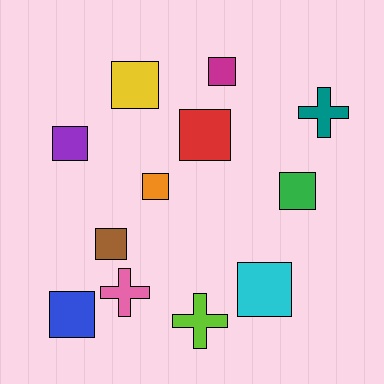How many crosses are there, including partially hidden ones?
There are 3 crosses.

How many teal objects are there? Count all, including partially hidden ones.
There is 1 teal object.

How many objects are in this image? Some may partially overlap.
There are 12 objects.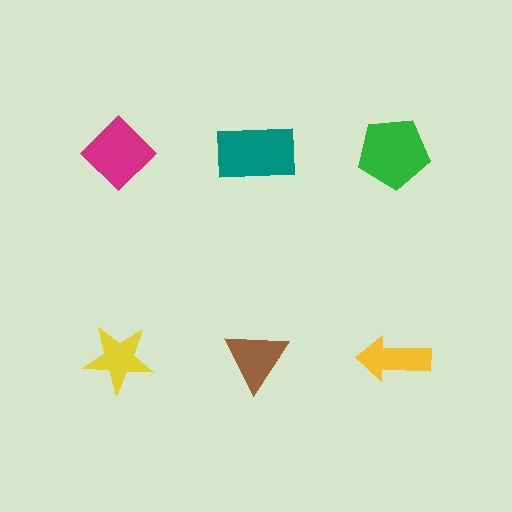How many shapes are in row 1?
3 shapes.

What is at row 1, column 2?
A teal rectangle.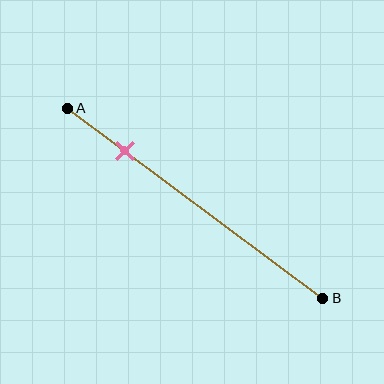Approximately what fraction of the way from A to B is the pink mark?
The pink mark is approximately 20% of the way from A to B.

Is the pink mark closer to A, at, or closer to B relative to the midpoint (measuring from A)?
The pink mark is closer to point A than the midpoint of segment AB.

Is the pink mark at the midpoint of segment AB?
No, the mark is at about 20% from A, not at the 50% midpoint.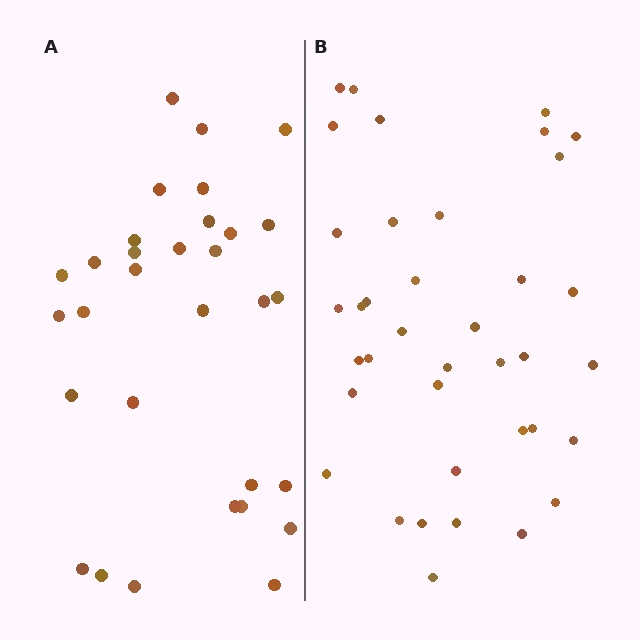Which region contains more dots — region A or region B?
Region B (the right region) has more dots.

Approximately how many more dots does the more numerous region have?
Region B has roughly 8 or so more dots than region A.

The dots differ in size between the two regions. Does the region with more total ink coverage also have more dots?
No. Region A has more total ink coverage because its dots are larger, but region B actually contains more individual dots. Total area can be misleading — the number of items is what matters here.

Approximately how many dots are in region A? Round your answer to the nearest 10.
About 30 dots. (The exact count is 31, which rounds to 30.)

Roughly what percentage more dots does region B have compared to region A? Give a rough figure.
About 25% more.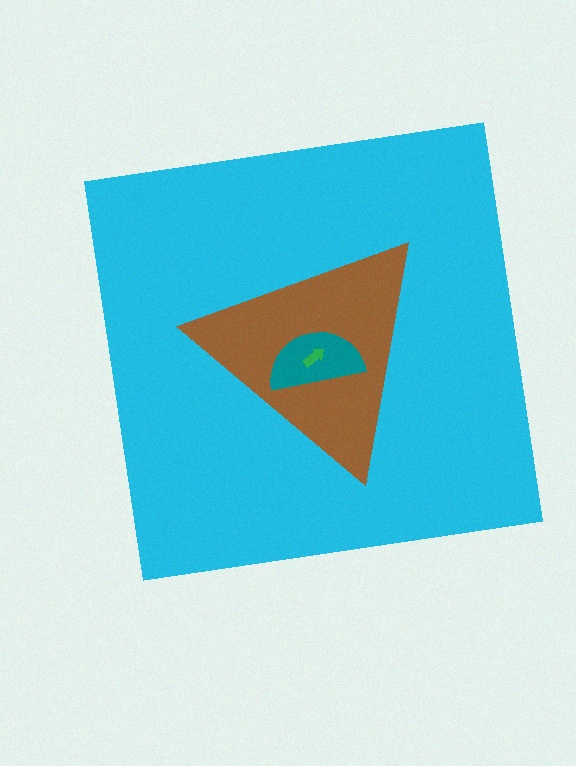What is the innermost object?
The green arrow.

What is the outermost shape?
The cyan square.